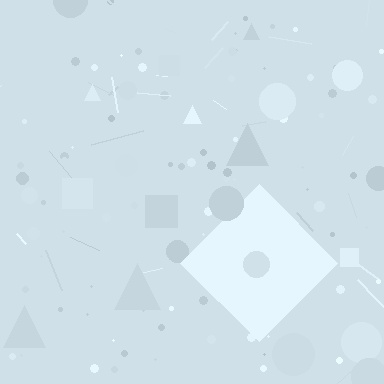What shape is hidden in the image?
A diamond is hidden in the image.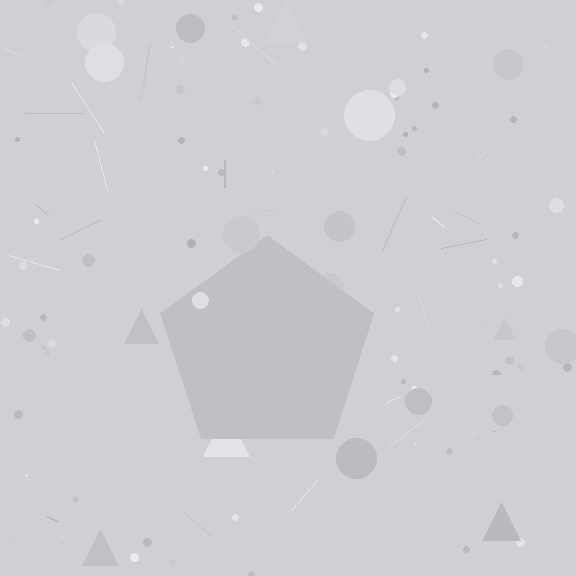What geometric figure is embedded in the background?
A pentagon is embedded in the background.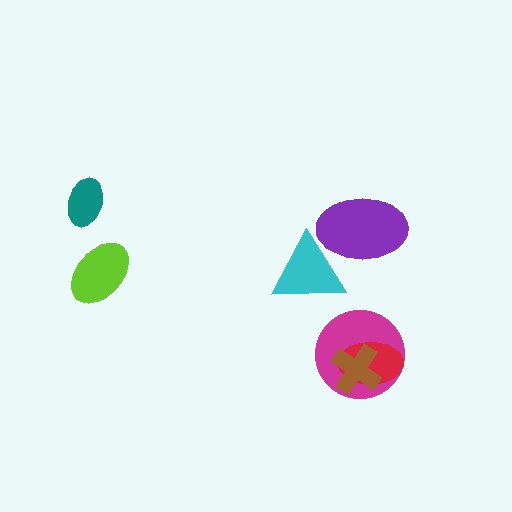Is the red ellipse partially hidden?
Yes, it is partially covered by another shape.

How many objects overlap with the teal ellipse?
0 objects overlap with the teal ellipse.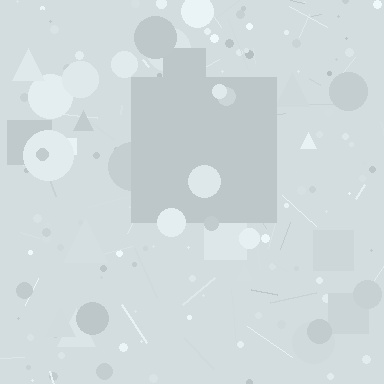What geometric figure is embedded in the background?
A square is embedded in the background.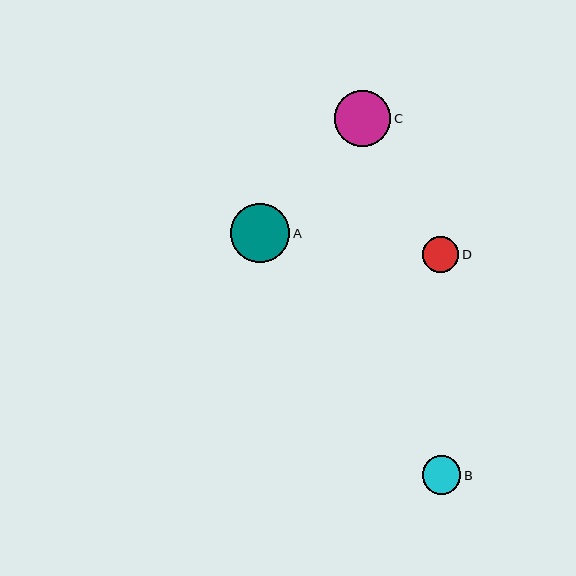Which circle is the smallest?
Circle D is the smallest with a size of approximately 36 pixels.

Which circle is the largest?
Circle A is the largest with a size of approximately 59 pixels.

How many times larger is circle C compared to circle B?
Circle C is approximately 1.4 times the size of circle B.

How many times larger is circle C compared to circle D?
Circle C is approximately 1.6 times the size of circle D.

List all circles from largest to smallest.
From largest to smallest: A, C, B, D.